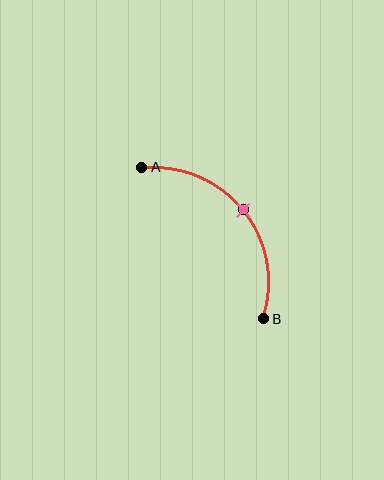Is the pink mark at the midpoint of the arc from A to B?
Yes. The pink mark lies on the arc at equal arc-length from both A and B — it is the arc midpoint.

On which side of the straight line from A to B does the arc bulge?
The arc bulges above and to the right of the straight line connecting A and B.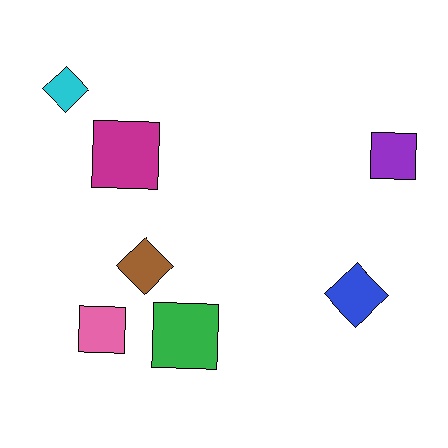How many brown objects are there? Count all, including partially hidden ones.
There is 1 brown object.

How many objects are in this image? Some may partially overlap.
There are 7 objects.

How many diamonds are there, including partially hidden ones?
There are 3 diamonds.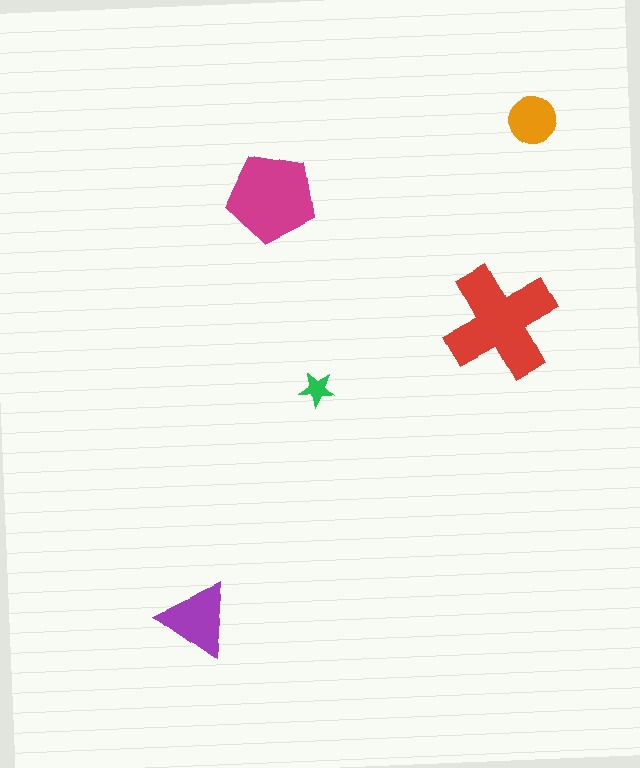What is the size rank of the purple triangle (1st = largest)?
3rd.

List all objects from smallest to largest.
The green star, the orange circle, the purple triangle, the magenta pentagon, the red cross.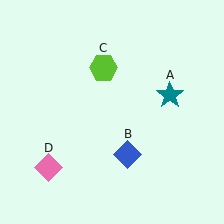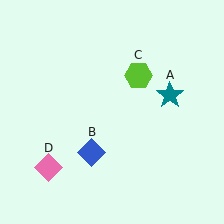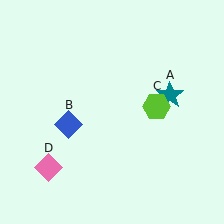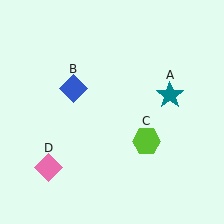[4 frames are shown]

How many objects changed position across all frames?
2 objects changed position: blue diamond (object B), lime hexagon (object C).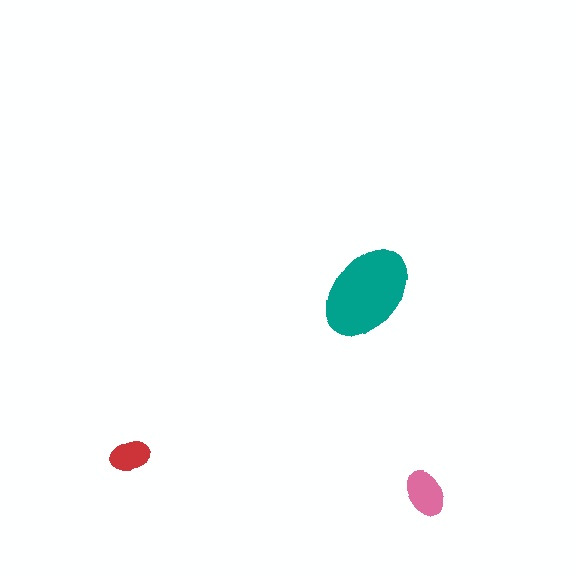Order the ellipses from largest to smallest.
the teal one, the pink one, the red one.